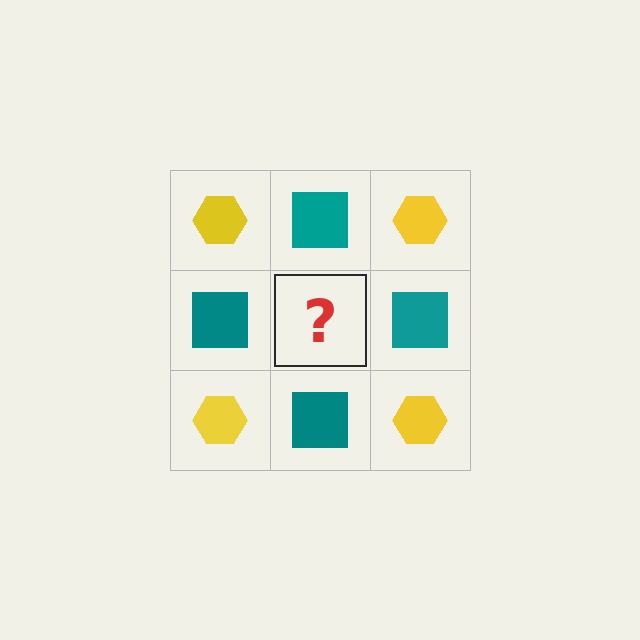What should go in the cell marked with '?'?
The missing cell should contain a yellow hexagon.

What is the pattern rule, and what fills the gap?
The rule is that it alternates yellow hexagon and teal square in a checkerboard pattern. The gap should be filled with a yellow hexagon.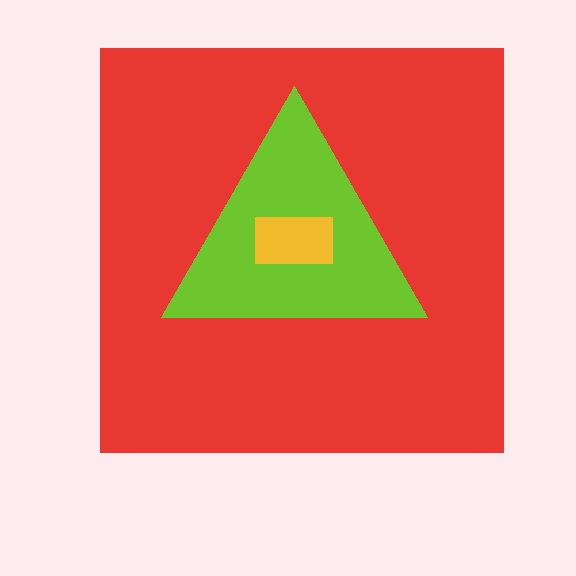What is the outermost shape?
The red square.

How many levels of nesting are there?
3.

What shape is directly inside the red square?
The lime triangle.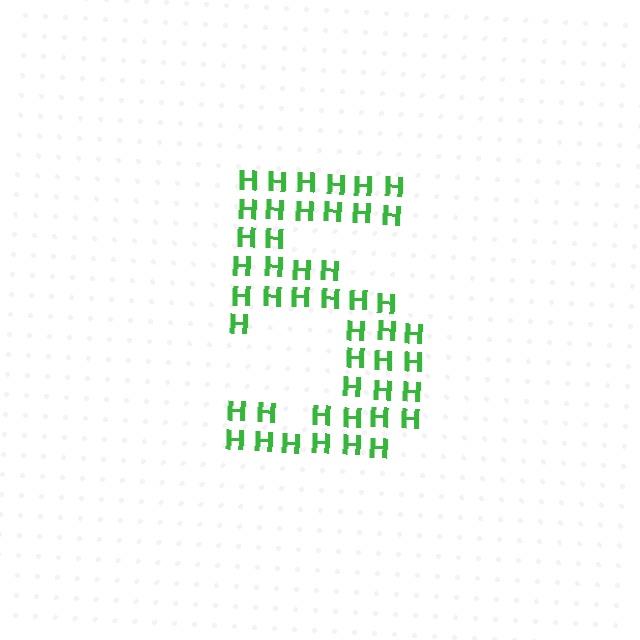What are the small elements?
The small elements are letter H's.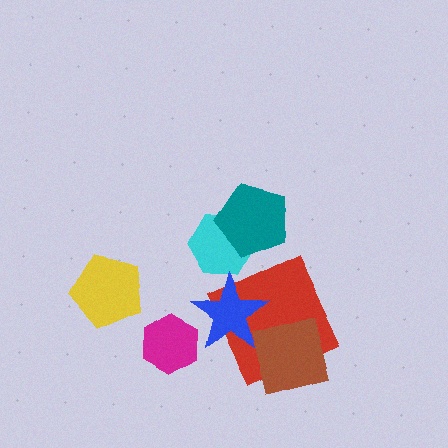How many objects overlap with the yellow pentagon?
0 objects overlap with the yellow pentagon.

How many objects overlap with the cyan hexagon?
1 object overlaps with the cyan hexagon.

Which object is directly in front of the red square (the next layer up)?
The blue star is directly in front of the red square.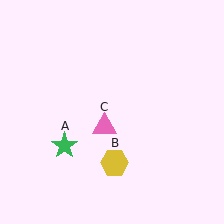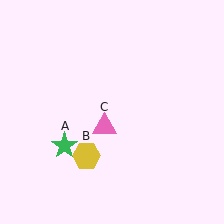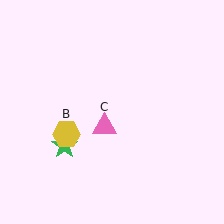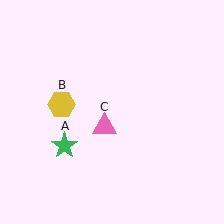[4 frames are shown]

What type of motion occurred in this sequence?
The yellow hexagon (object B) rotated clockwise around the center of the scene.